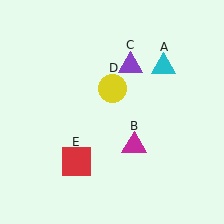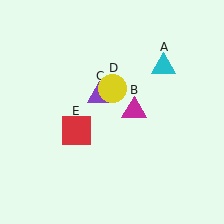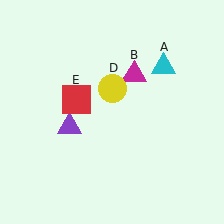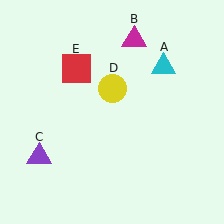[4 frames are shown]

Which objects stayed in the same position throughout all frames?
Cyan triangle (object A) and yellow circle (object D) remained stationary.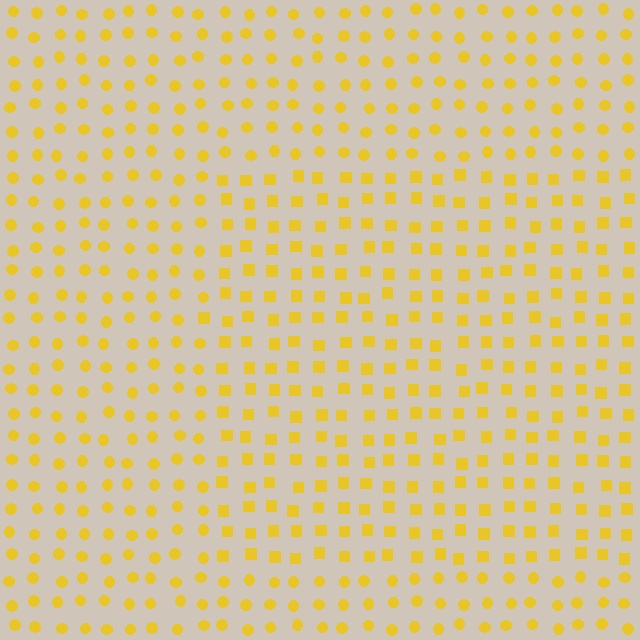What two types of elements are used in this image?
The image uses squares inside the rectangle region and circles outside it.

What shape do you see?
I see a rectangle.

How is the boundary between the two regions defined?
The boundary is defined by a change in element shape: squares inside vs. circles outside. All elements share the same color and spacing.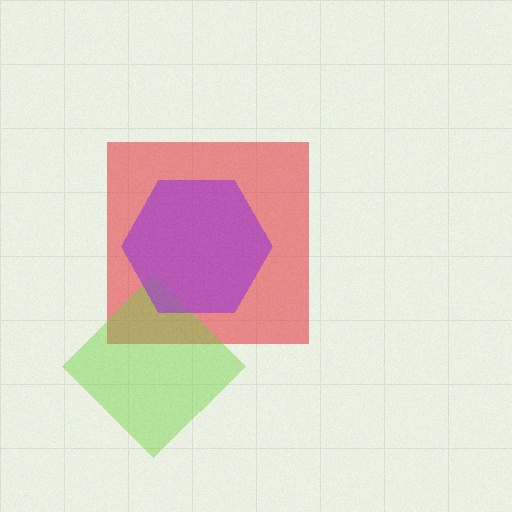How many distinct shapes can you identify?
There are 3 distinct shapes: a red square, a lime diamond, a purple hexagon.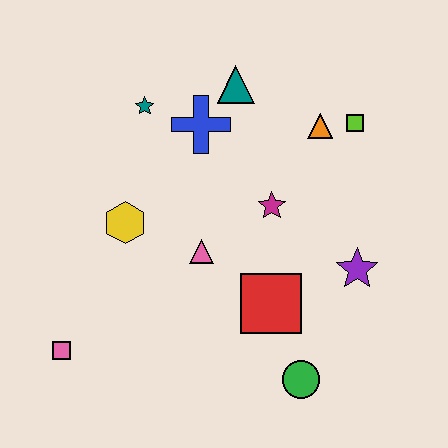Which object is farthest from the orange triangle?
The pink square is farthest from the orange triangle.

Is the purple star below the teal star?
Yes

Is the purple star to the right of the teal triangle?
Yes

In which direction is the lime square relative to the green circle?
The lime square is above the green circle.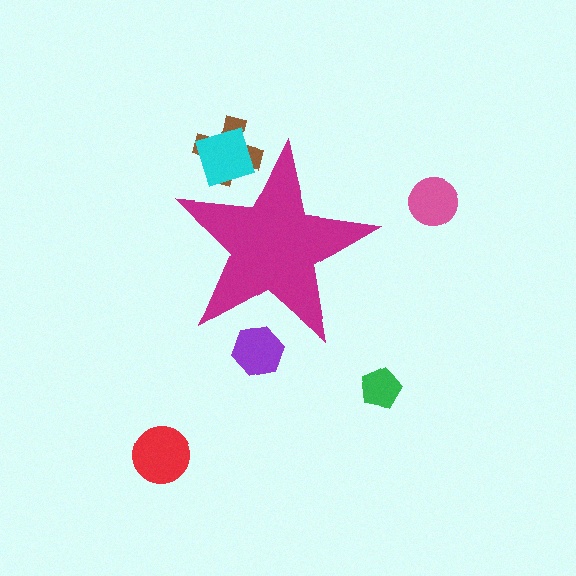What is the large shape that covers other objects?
A magenta star.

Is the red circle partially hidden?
No, the red circle is fully visible.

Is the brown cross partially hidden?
Yes, the brown cross is partially hidden behind the magenta star.